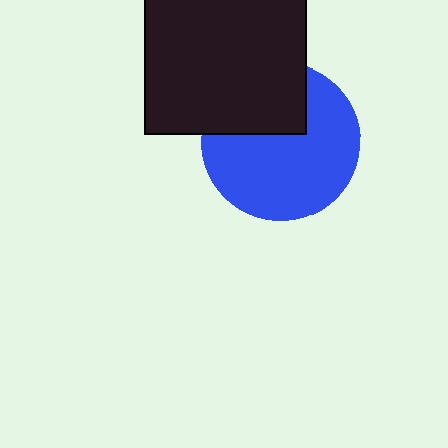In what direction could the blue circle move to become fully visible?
The blue circle could move down. That would shift it out from behind the black rectangle entirely.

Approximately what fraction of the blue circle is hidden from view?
Roughly 32% of the blue circle is hidden behind the black rectangle.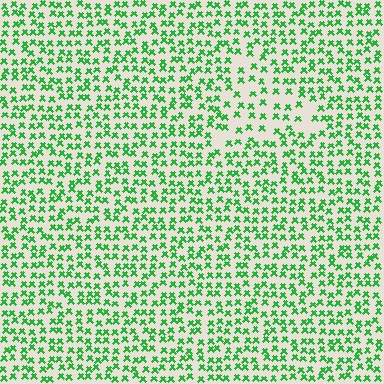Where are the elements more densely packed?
The elements are more densely packed outside the triangle boundary.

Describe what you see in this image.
The image contains small green elements arranged at two different densities. A triangle-shaped region is visible where the elements are less densely packed than the surrounding area.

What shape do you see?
I see a triangle.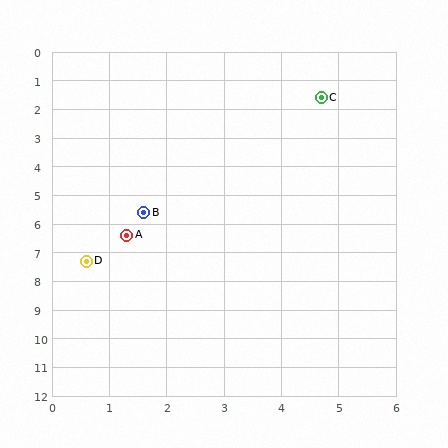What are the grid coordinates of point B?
Point B is at approximately (1.6, 5.6).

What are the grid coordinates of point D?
Point D is at approximately (0.6, 7.3).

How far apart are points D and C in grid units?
Points D and C are about 7.0 grid units apart.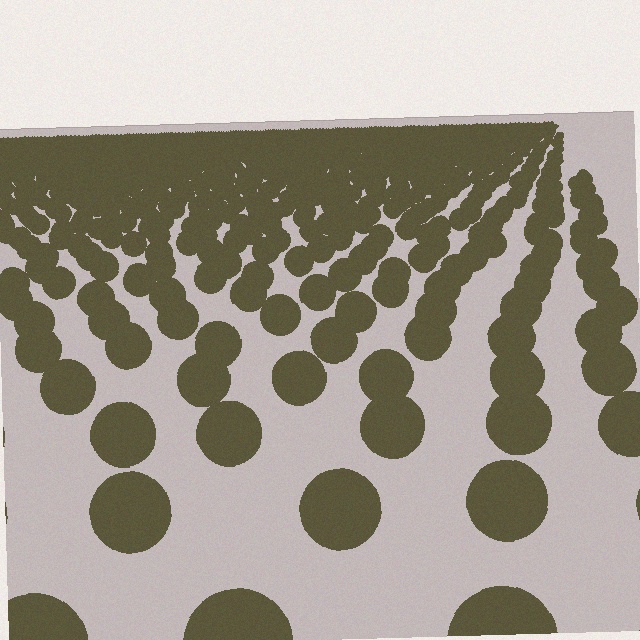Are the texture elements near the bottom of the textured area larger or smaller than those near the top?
Larger. Near the bottom, elements are closer to the viewer and appear at a bigger on-screen size.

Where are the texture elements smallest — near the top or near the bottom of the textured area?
Near the top.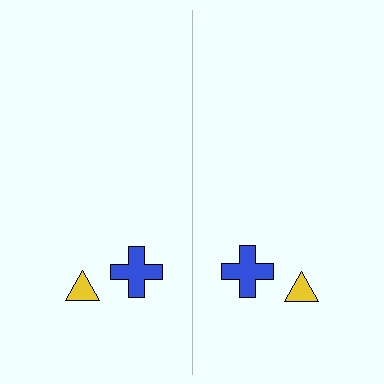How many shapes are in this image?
There are 4 shapes in this image.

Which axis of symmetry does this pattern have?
The pattern has a vertical axis of symmetry running through the center of the image.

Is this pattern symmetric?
Yes, this pattern has bilateral (reflection) symmetry.